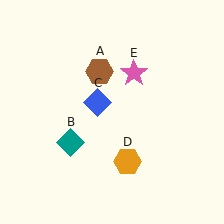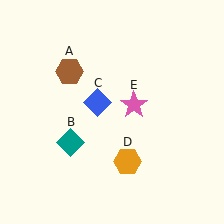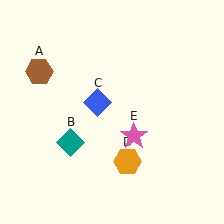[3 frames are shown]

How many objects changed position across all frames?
2 objects changed position: brown hexagon (object A), pink star (object E).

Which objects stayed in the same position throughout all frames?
Teal diamond (object B) and blue diamond (object C) and orange hexagon (object D) remained stationary.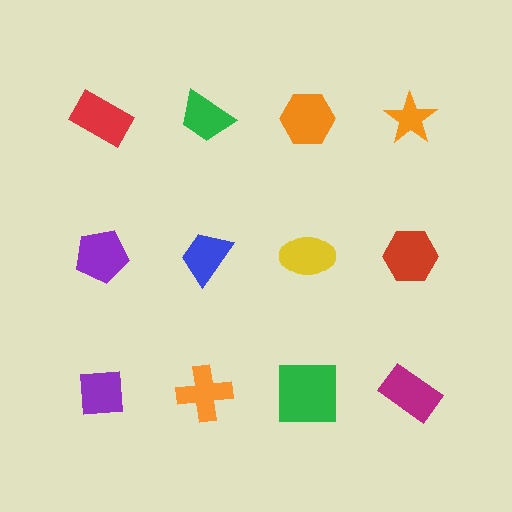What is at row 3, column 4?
A magenta rectangle.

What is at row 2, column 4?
A red hexagon.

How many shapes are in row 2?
4 shapes.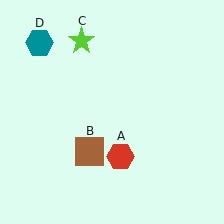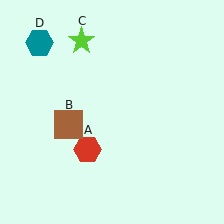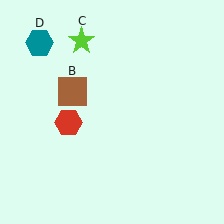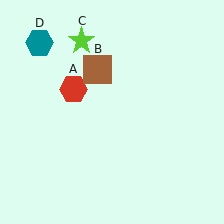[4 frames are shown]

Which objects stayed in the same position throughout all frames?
Lime star (object C) and teal hexagon (object D) remained stationary.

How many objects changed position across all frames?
2 objects changed position: red hexagon (object A), brown square (object B).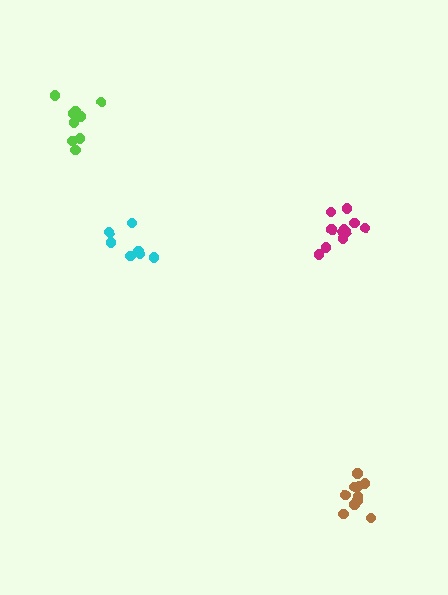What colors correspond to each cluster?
The clusters are colored: brown, lime, cyan, magenta.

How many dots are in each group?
Group 1: 10 dots, Group 2: 10 dots, Group 3: 7 dots, Group 4: 11 dots (38 total).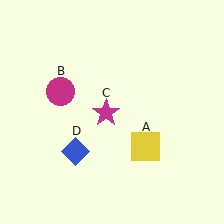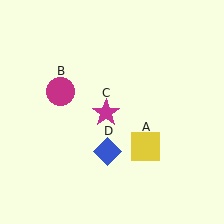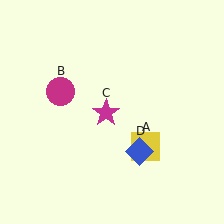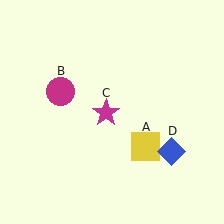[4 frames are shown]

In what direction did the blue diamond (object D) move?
The blue diamond (object D) moved right.